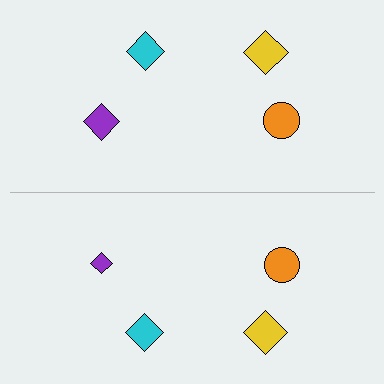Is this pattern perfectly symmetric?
No, the pattern is not perfectly symmetric. The purple diamond on the bottom side has a different size than its mirror counterpart.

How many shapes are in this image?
There are 8 shapes in this image.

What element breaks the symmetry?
The purple diamond on the bottom side has a different size than its mirror counterpart.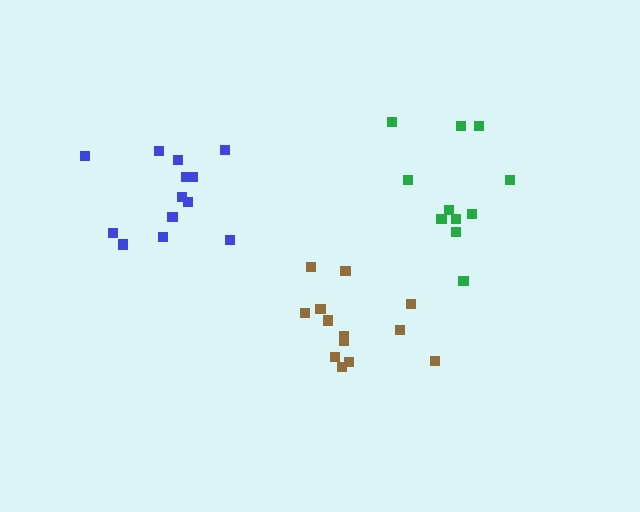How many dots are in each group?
Group 1: 13 dots, Group 2: 11 dots, Group 3: 13 dots (37 total).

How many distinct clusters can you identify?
There are 3 distinct clusters.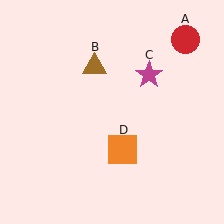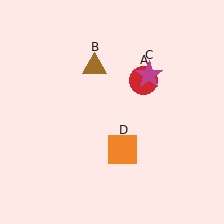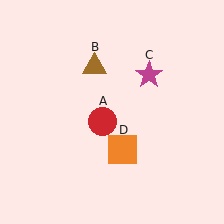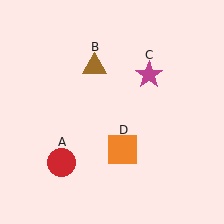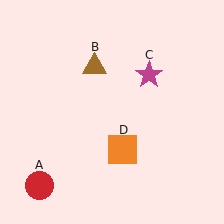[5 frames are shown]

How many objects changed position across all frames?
1 object changed position: red circle (object A).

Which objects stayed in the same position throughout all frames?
Brown triangle (object B) and magenta star (object C) and orange square (object D) remained stationary.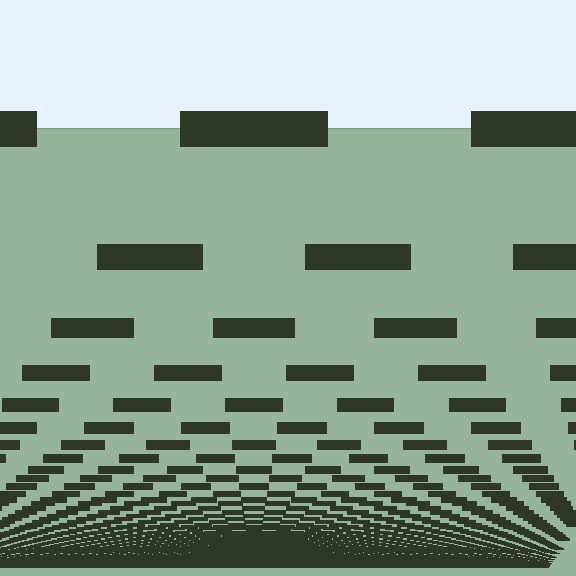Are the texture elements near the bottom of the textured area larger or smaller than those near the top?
Smaller. The gradient is inverted — elements near the bottom are smaller and denser.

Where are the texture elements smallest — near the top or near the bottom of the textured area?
Near the bottom.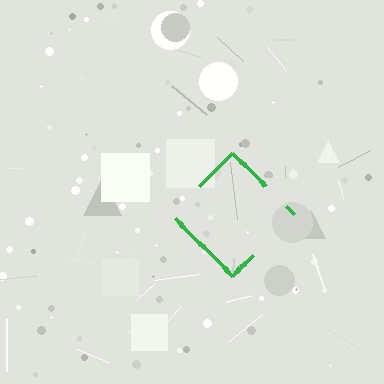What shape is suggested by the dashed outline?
The dashed outline suggests a diamond.